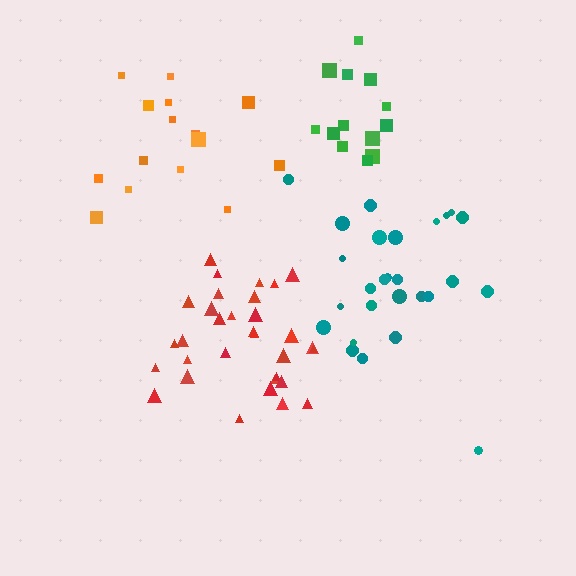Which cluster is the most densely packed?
Green.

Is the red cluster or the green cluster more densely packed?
Green.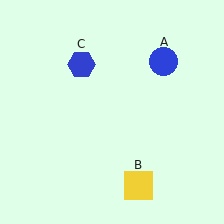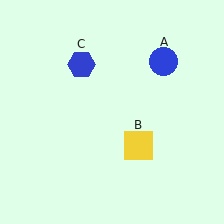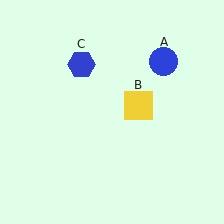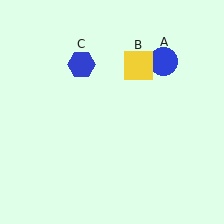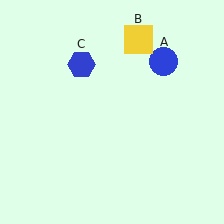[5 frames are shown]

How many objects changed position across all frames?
1 object changed position: yellow square (object B).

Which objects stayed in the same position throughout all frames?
Blue circle (object A) and blue hexagon (object C) remained stationary.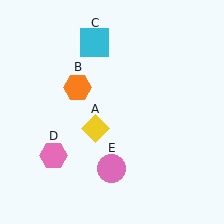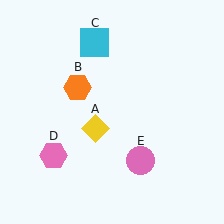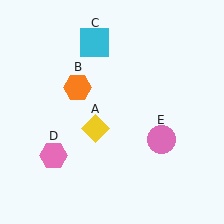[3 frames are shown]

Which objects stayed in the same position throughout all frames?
Yellow diamond (object A) and orange hexagon (object B) and cyan square (object C) and pink hexagon (object D) remained stationary.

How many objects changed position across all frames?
1 object changed position: pink circle (object E).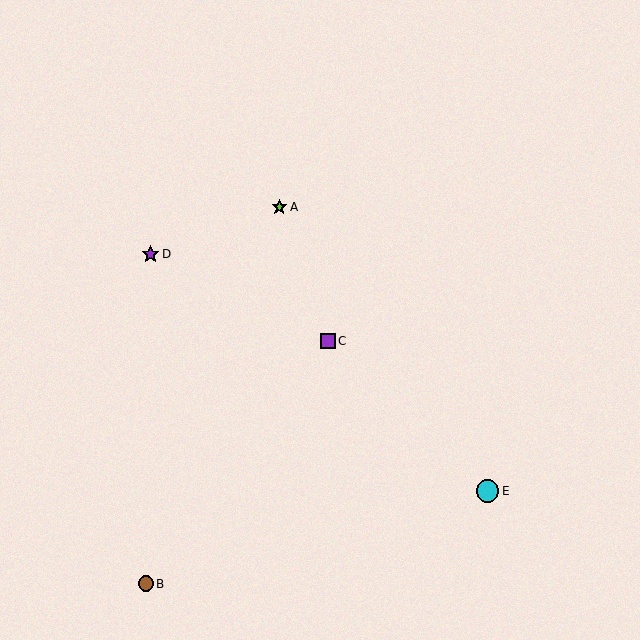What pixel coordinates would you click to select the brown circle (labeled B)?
Click at (146, 584) to select the brown circle B.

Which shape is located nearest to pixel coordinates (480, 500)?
The cyan circle (labeled E) at (487, 491) is nearest to that location.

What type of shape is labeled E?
Shape E is a cyan circle.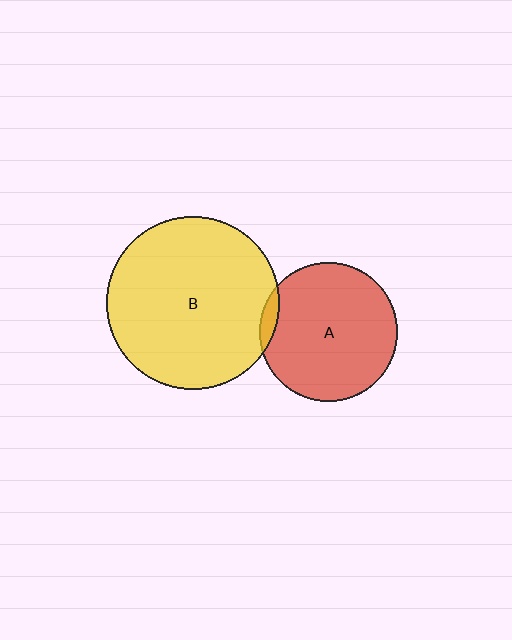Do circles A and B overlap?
Yes.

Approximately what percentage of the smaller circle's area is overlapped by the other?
Approximately 5%.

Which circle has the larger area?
Circle B (yellow).